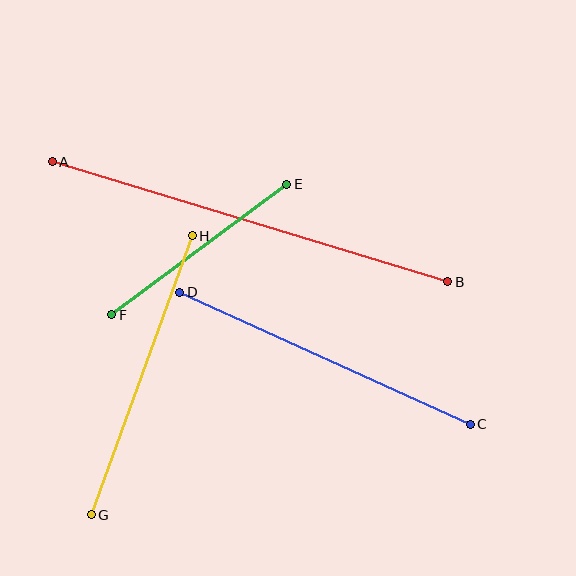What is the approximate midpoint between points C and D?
The midpoint is at approximately (325, 358) pixels.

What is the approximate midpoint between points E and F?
The midpoint is at approximately (199, 249) pixels.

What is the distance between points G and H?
The distance is approximately 296 pixels.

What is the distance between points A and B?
The distance is approximately 413 pixels.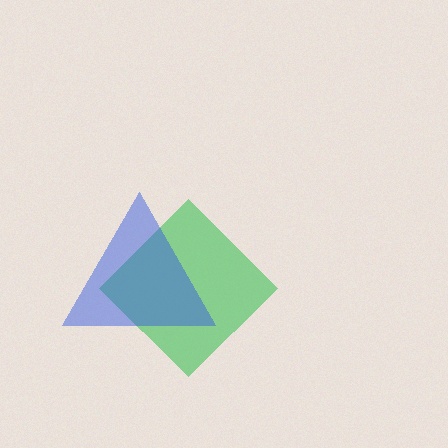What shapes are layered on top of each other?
The layered shapes are: a green diamond, a blue triangle.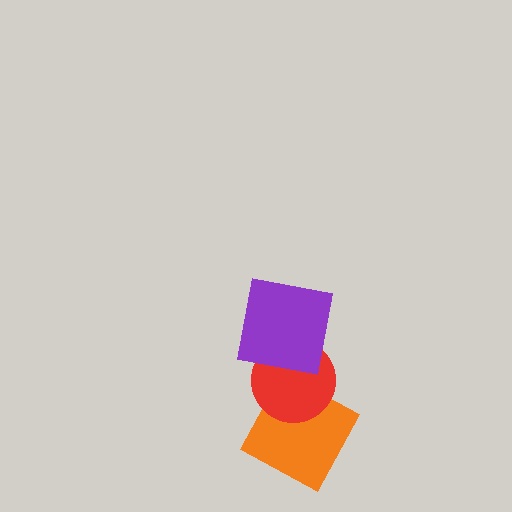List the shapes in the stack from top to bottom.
From top to bottom: the purple square, the red circle, the orange square.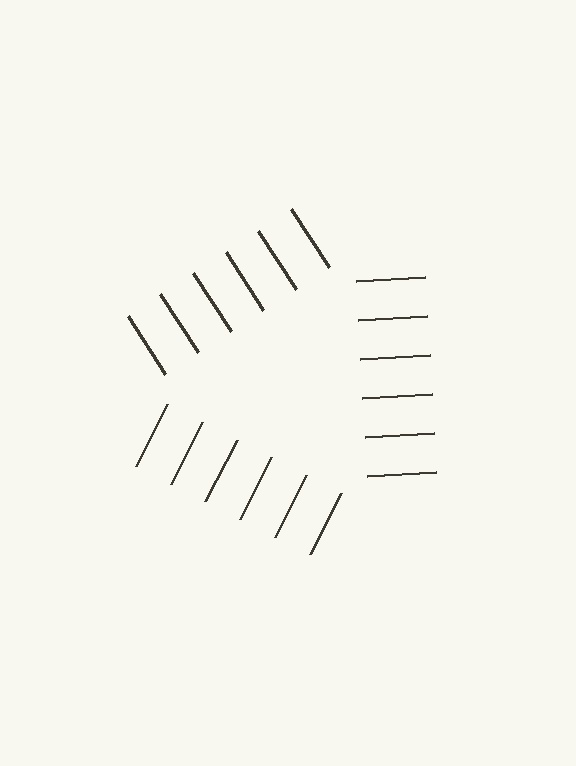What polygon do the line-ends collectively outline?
An illusory triangle — the line segments terminate on its edges but no continuous stroke is drawn.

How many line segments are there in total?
18 — 6 along each of the 3 edges.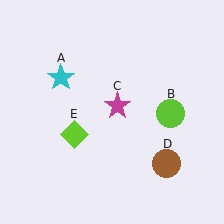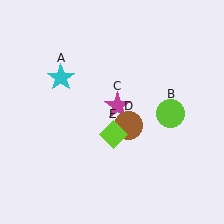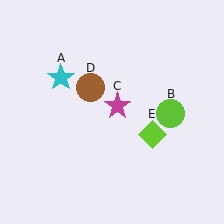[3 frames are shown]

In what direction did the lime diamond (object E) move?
The lime diamond (object E) moved right.